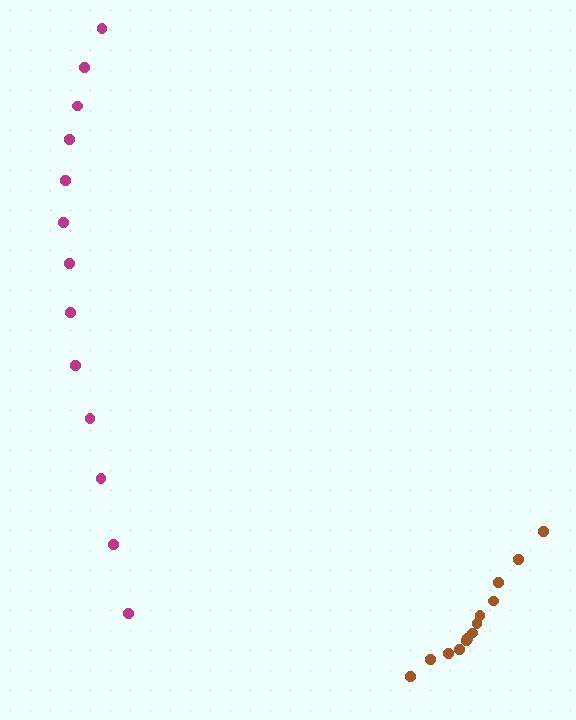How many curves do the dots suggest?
There are 2 distinct paths.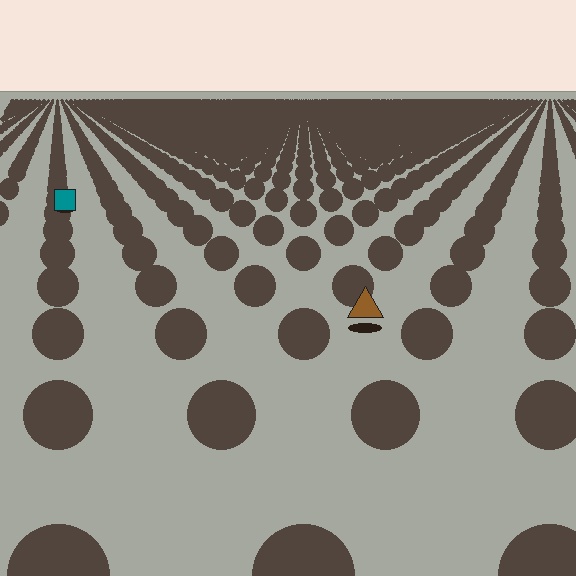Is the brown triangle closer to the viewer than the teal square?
Yes. The brown triangle is closer — you can tell from the texture gradient: the ground texture is coarser near it.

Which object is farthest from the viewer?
The teal square is farthest from the viewer. It appears smaller and the ground texture around it is denser.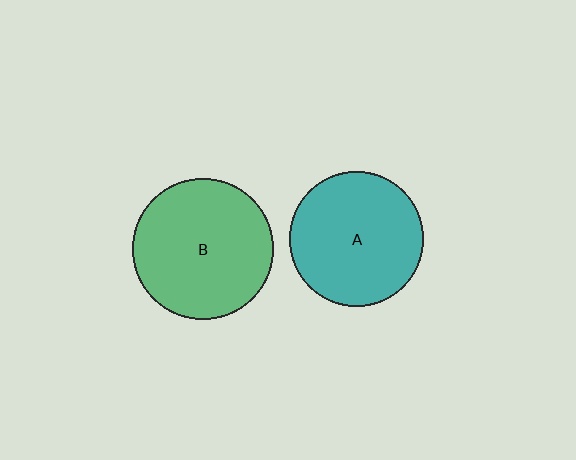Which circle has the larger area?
Circle B (green).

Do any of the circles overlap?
No, none of the circles overlap.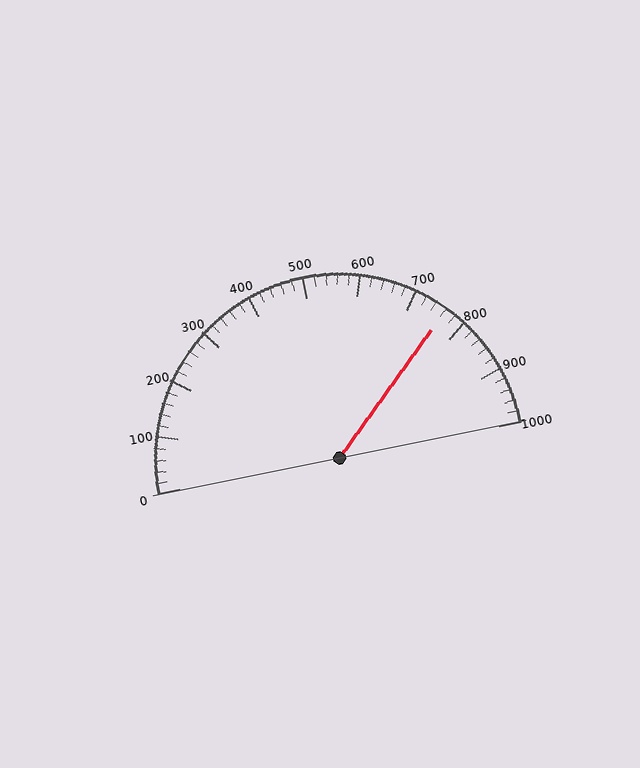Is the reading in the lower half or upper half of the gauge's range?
The reading is in the upper half of the range (0 to 1000).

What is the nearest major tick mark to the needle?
The nearest major tick mark is 800.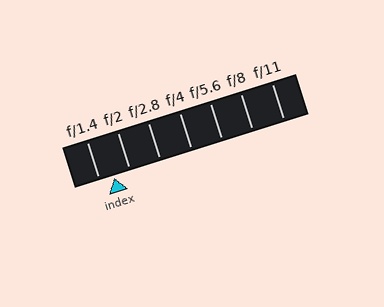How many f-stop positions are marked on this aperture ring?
There are 7 f-stop positions marked.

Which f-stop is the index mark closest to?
The index mark is closest to f/1.4.